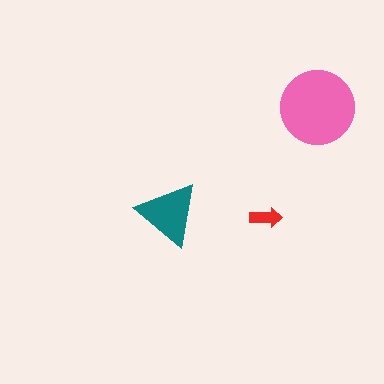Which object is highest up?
The pink circle is topmost.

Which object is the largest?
The pink circle.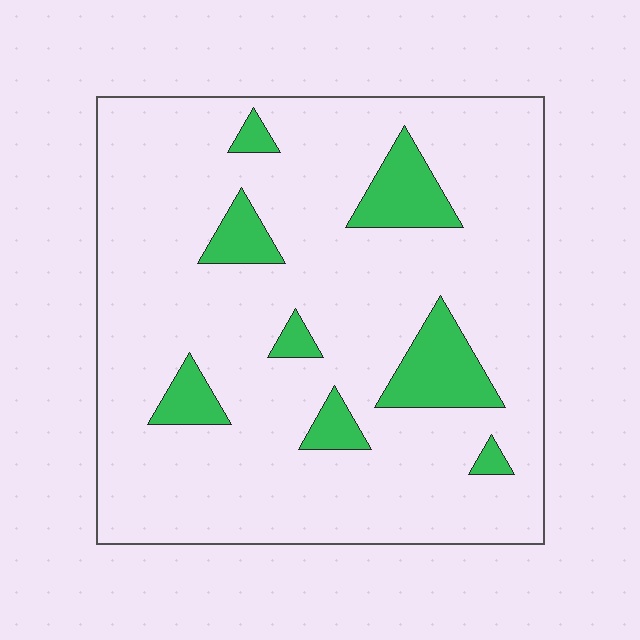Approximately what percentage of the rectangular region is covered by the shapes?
Approximately 15%.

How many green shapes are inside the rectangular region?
8.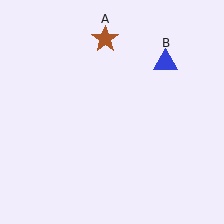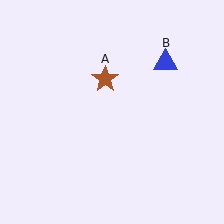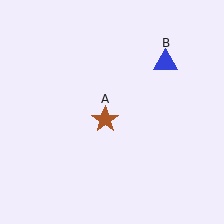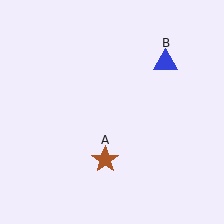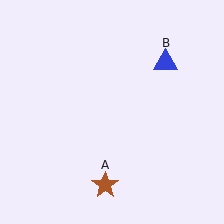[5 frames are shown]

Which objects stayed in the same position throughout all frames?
Blue triangle (object B) remained stationary.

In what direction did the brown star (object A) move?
The brown star (object A) moved down.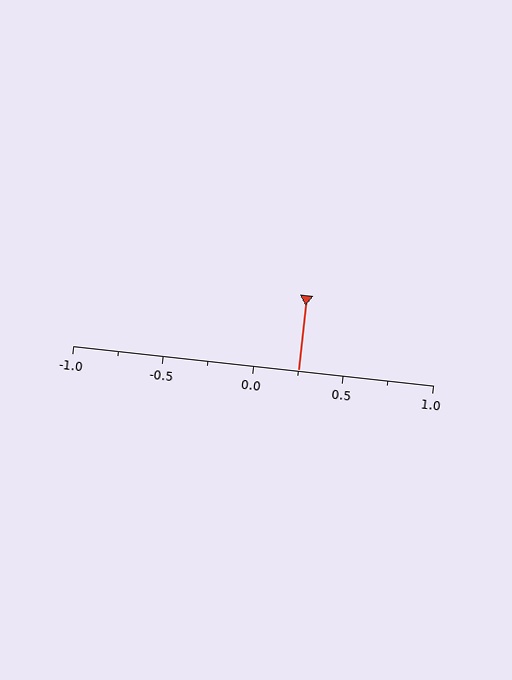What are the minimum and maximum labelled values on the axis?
The axis runs from -1.0 to 1.0.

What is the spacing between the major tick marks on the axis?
The major ticks are spaced 0.5 apart.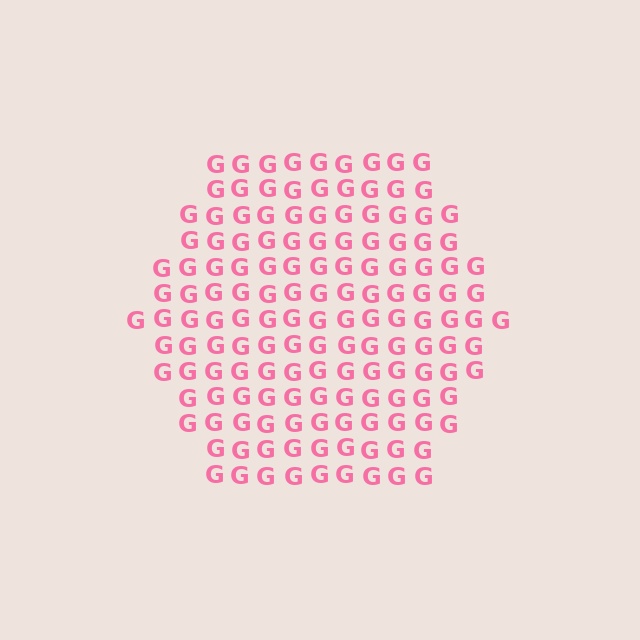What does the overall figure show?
The overall figure shows a hexagon.